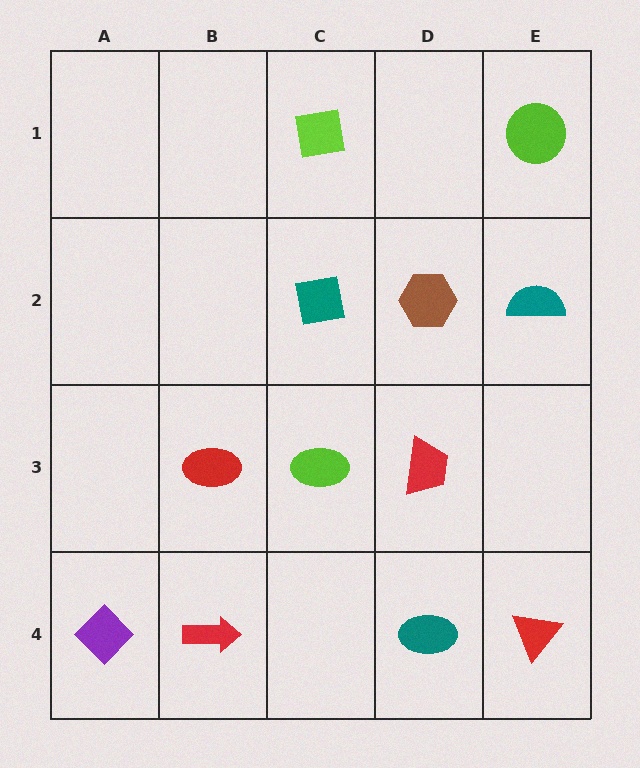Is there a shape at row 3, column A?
No, that cell is empty.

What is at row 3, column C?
A lime ellipse.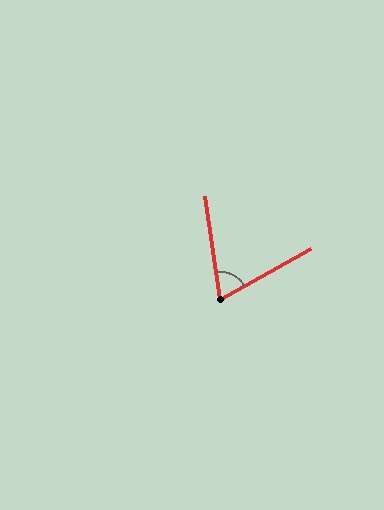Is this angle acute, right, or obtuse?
It is acute.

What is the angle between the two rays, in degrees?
Approximately 69 degrees.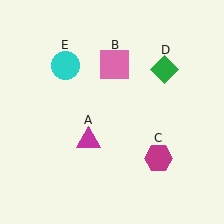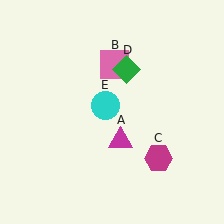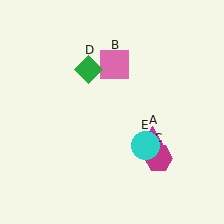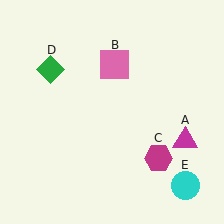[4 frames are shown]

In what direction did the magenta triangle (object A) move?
The magenta triangle (object A) moved right.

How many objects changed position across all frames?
3 objects changed position: magenta triangle (object A), green diamond (object D), cyan circle (object E).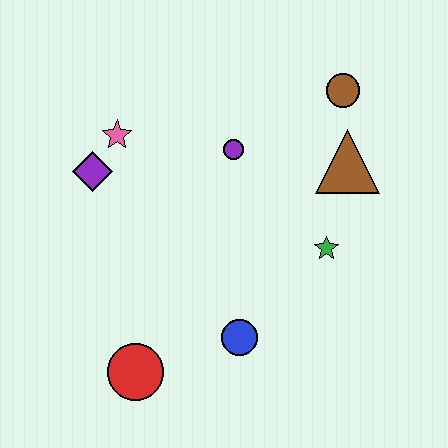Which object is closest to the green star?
The brown triangle is closest to the green star.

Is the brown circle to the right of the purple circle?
Yes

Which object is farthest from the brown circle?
The red circle is farthest from the brown circle.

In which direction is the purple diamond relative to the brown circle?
The purple diamond is to the left of the brown circle.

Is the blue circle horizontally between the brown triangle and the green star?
No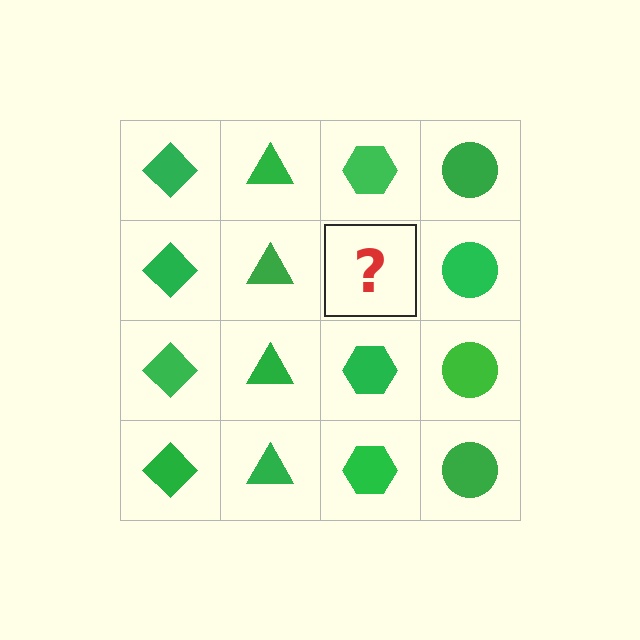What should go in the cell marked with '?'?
The missing cell should contain a green hexagon.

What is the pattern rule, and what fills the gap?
The rule is that each column has a consistent shape. The gap should be filled with a green hexagon.